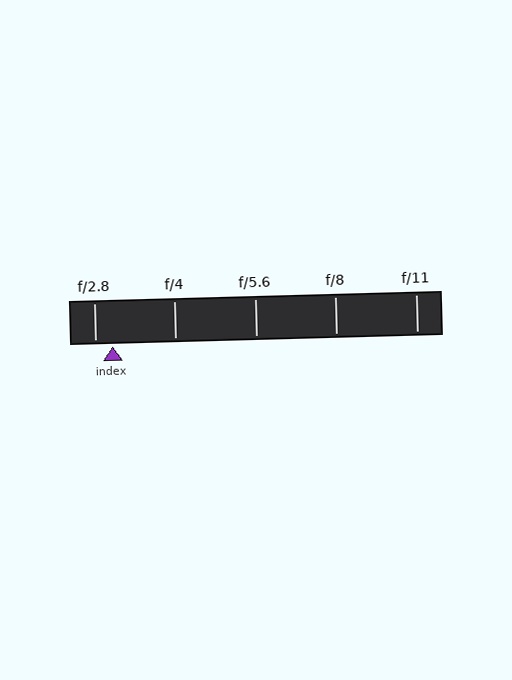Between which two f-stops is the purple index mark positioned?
The index mark is between f/2.8 and f/4.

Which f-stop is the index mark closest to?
The index mark is closest to f/2.8.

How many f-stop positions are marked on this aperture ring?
There are 5 f-stop positions marked.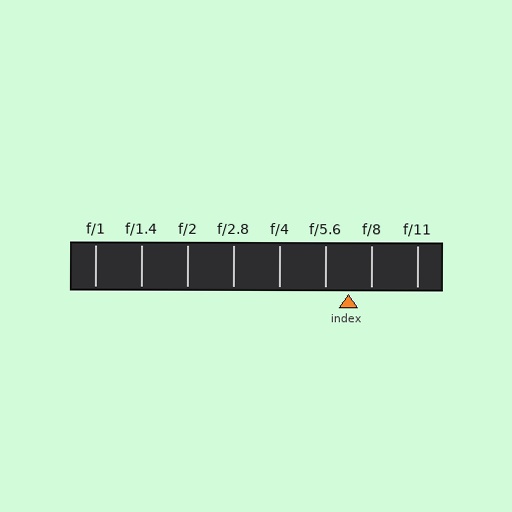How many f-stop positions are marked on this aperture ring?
There are 8 f-stop positions marked.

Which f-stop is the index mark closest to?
The index mark is closest to f/8.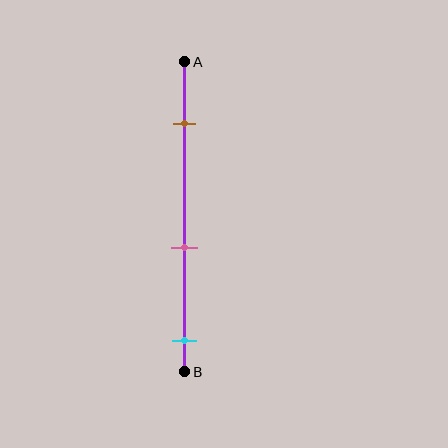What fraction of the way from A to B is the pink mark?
The pink mark is approximately 60% (0.6) of the way from A to B.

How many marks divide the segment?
There are 3 marks dividing the segment.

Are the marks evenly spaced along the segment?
Yes, the marks are approximately evenly spaced.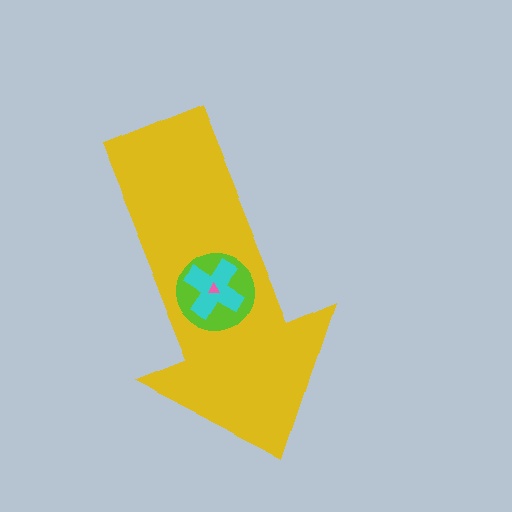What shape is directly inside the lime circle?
The cyan cross.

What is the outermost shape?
The yellow arrow.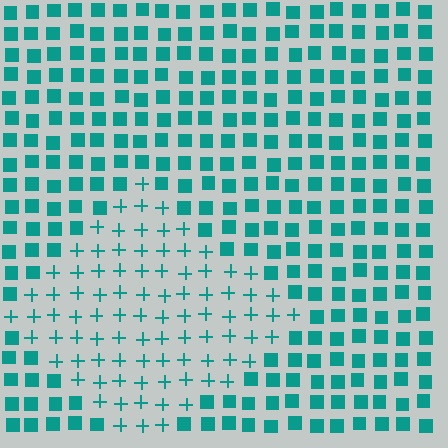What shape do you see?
I see a diamond.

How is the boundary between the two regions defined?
The boundary is defined by a change in element shape: plus signs inside vs. squares outside. All elements share the same color and spacing.